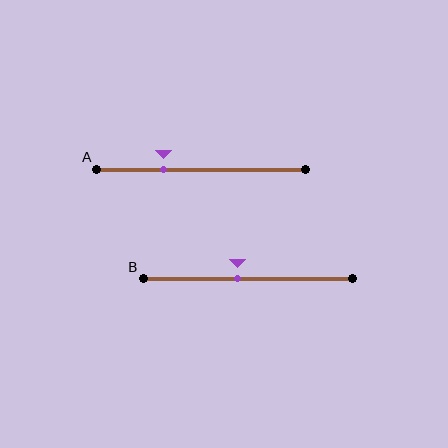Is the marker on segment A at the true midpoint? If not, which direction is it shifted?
No, the marker on segment A is shifted to the left by about 18% of the segment length.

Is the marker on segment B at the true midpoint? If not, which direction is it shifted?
No, the marker on segment B is shifted to the left by about 5% of the segment length.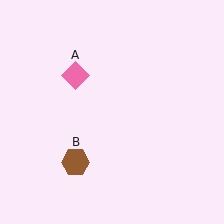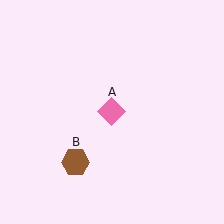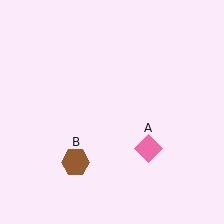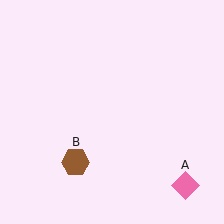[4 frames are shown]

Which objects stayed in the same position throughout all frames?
Brown hexagon (object B) remained stationary.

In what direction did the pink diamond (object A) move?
The pink diamond (object A) moved down and to the right.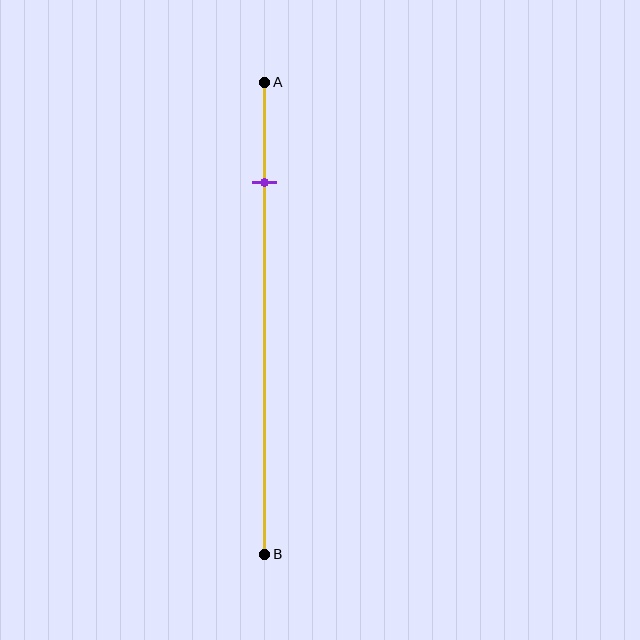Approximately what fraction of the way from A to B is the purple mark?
The purple mark is approximately 20% of the way from A to B.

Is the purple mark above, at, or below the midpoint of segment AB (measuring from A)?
The purple mark is above the midpoint of segment AB.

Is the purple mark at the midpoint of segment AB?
No, the mark is at about 20% from A, not at the 50% midpoint.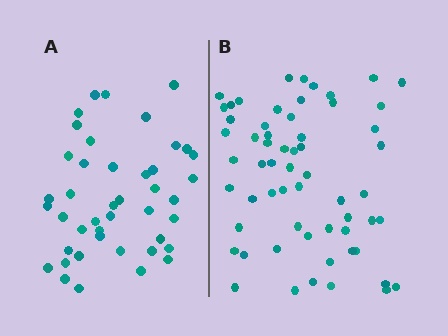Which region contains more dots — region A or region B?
Region B (the right region) has more dots.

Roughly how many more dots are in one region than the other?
Region B has approximately 15 more dots than region A.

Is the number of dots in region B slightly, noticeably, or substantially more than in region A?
Region B has noticeably more, but not dramatically so. The ratio is roughly 1.4 to 1.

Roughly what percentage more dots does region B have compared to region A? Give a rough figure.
About 40% more.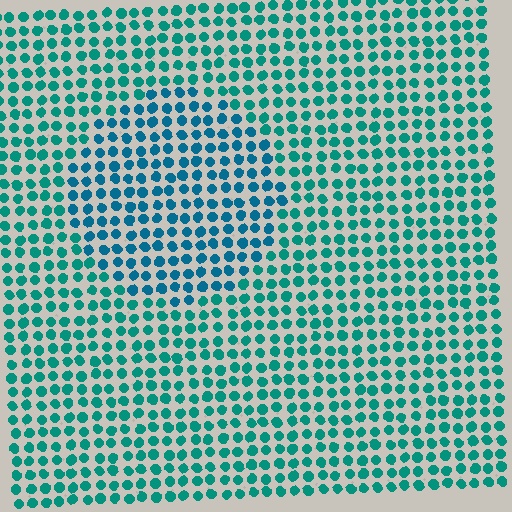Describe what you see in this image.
The image is filled with small teal elements in a uniform arrangement. A circle-shaped region is visible where the elements are tinted to a slightly different hue, forming a subtle color boundary.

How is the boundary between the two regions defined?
The boundary is defined purely by a slight shift in hue (about 25 degrees). Spacing, size, and orientation are identical on both sides.